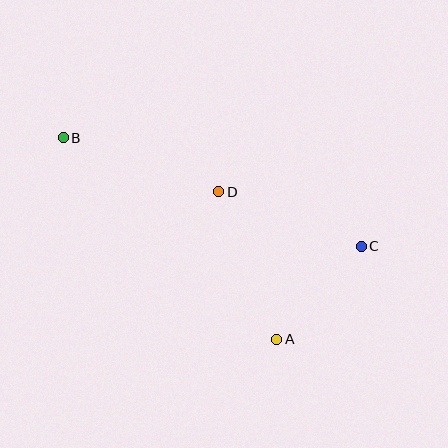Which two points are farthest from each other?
Points B and C are farthest from each other.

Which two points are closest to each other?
Points A and C are closest to each other.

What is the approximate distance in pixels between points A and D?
The distance between A and D is approximately 158 pixels.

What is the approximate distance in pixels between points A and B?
The distance between A and B is approximately 294 pixels.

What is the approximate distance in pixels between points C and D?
The distance between C and D is approximately 152 pixels.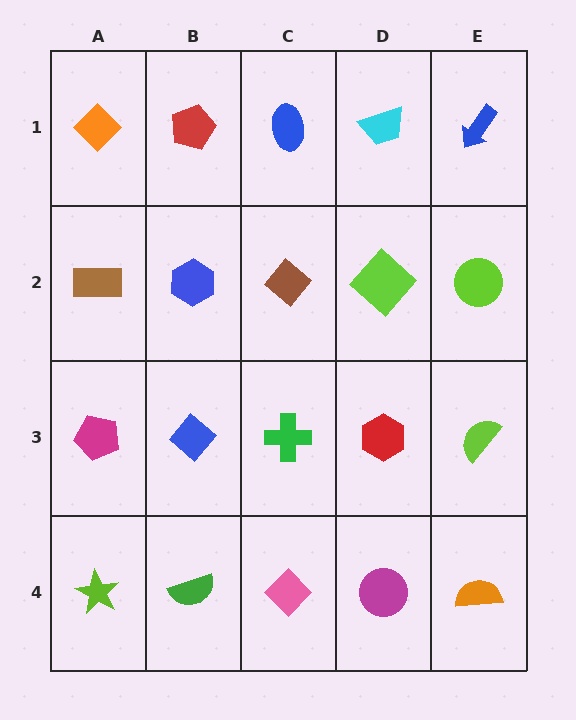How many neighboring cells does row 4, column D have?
3.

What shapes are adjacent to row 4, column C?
A green cross (row 3, column C), a green semicircle (row 4, column B), a magenta circle (row 4, column D).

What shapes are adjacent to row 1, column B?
A blue hexagon (row 2, column B), an orange diamond (row 1, column A), a blue ellipse (row 1, column C).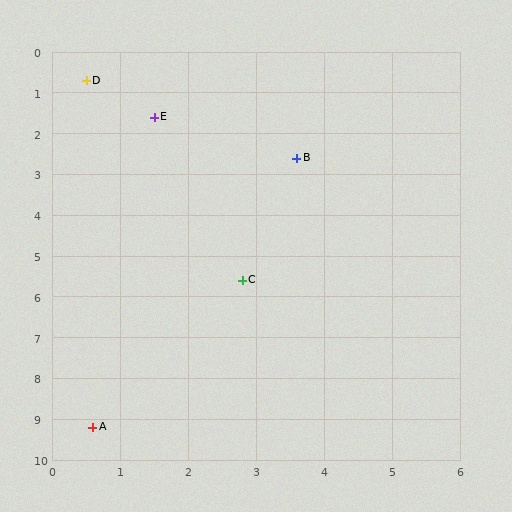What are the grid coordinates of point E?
Point E is at approximately (1.5, 1.6).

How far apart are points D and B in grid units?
Points D and B are about 3.6 grid units apart.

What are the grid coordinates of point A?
Point A is at approximately (0.6, 9.2).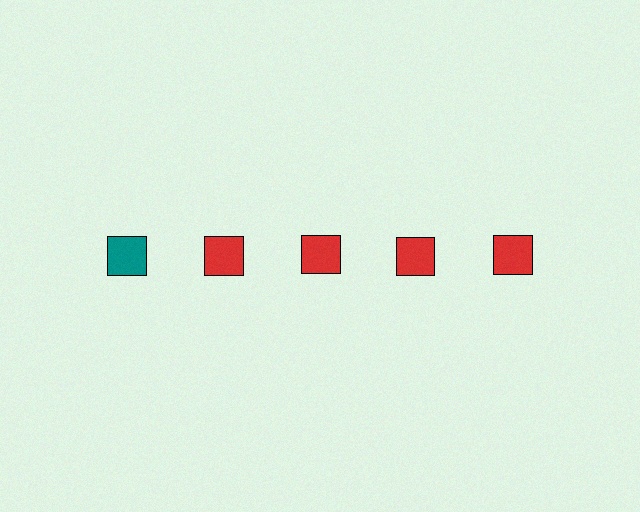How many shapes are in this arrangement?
There are 5 shapes arranged in a grid pattern.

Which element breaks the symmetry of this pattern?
The teal square in the top row, leftmost column breaks the symmetry. All other shapes are red squares.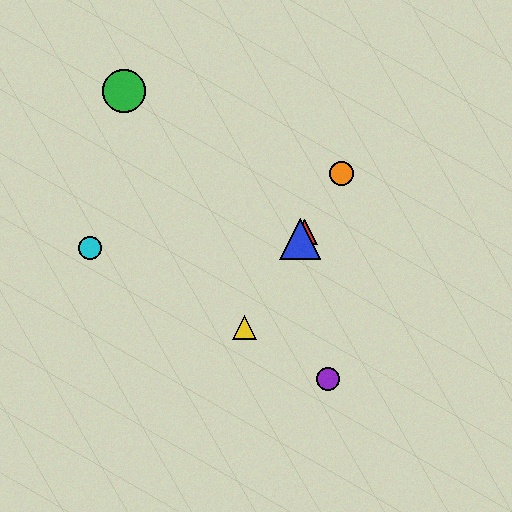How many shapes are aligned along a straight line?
4 shapes (the red triangle, the blue triangle, the yellow triangle, the orange circle) are aligned along a straight line.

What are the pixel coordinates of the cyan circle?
The cyan circle is at (90, 248).